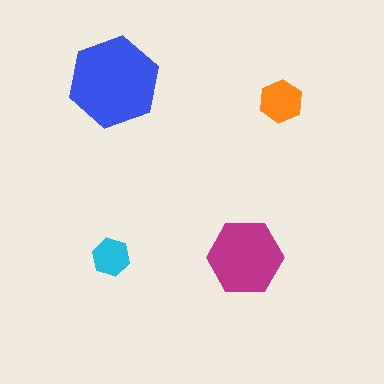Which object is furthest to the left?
The cyan hexagon is leftmost.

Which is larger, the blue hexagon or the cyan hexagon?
The blue one.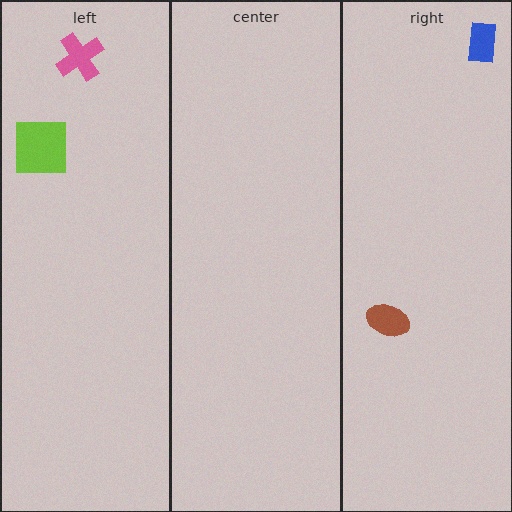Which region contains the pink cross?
The left region.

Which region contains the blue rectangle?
The right region.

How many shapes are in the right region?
2.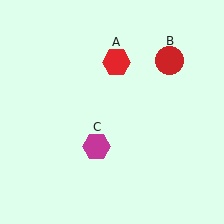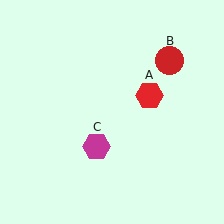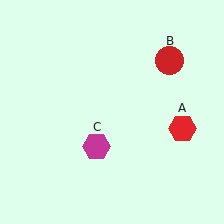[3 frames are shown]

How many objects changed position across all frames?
1 object changed position: red hexagon (object A).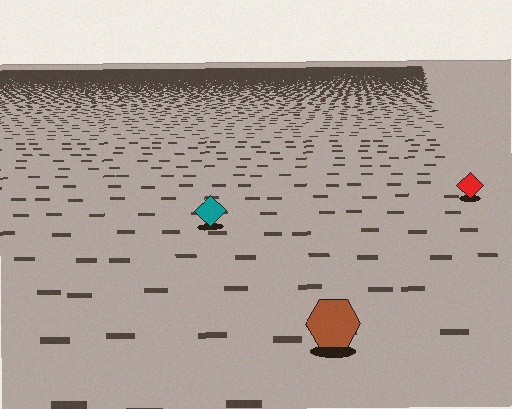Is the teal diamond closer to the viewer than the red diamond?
Yes. The teal diamond is closer — you can tell from the texture gradient: the ground texture is coarser near it.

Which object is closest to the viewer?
The brown hexagon is closest. The texture marks near it are larger and more spread out.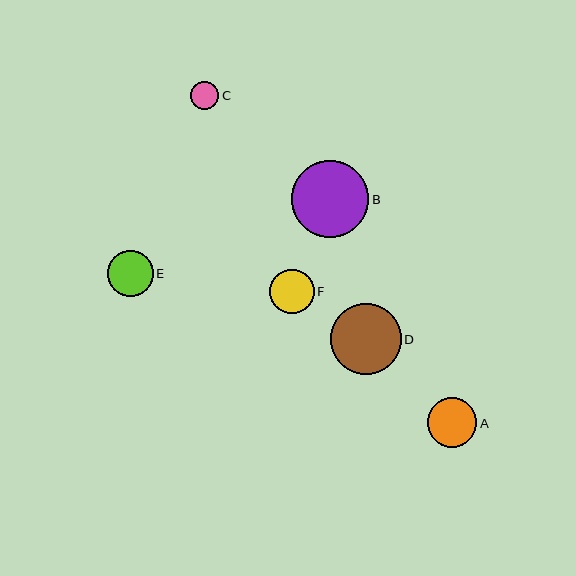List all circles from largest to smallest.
From largest to smallest: B, D, A, E, F, C.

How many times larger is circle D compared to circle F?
Circle D is approximately 1.6 times the size of circle F.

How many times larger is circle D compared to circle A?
Circle D is approximately 1.4 times the size of circle A.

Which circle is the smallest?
Circle C is the smallest with a size of approximately 28 pixels.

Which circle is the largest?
Circle B is the largest with a size of approximately 77 pixels.